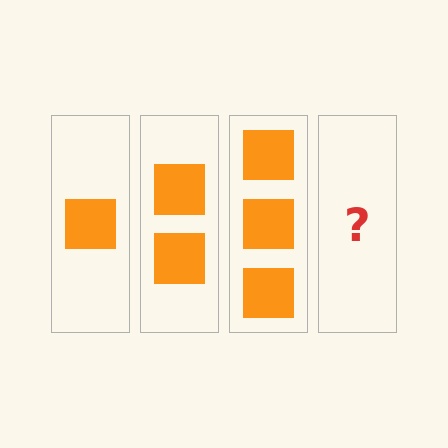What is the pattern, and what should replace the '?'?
The pattern is that each step adds one more square. The '?' should be 4 squares.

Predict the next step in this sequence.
The next step is 4 squares.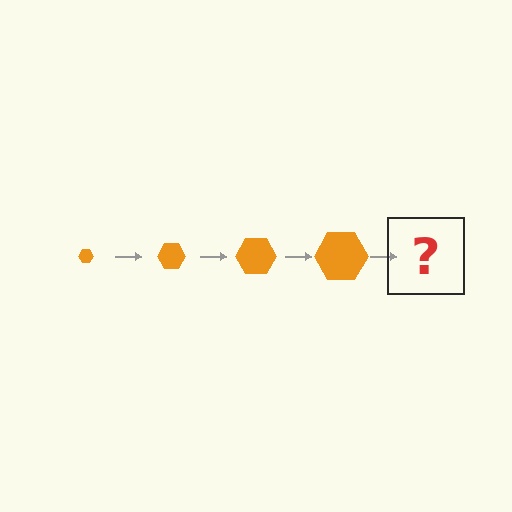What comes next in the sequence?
The next element should be an orange hexagon, larger than the previous one.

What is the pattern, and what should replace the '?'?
The pattern is that the hexagon gets progressively larger each step. The '?' should be an orange hexagon, larger than the previous one.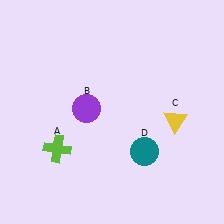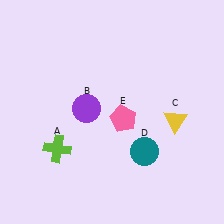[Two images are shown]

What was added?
A pink pentagon (E) was added in Image 2.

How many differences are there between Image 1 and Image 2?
There is 1 difference between the two images.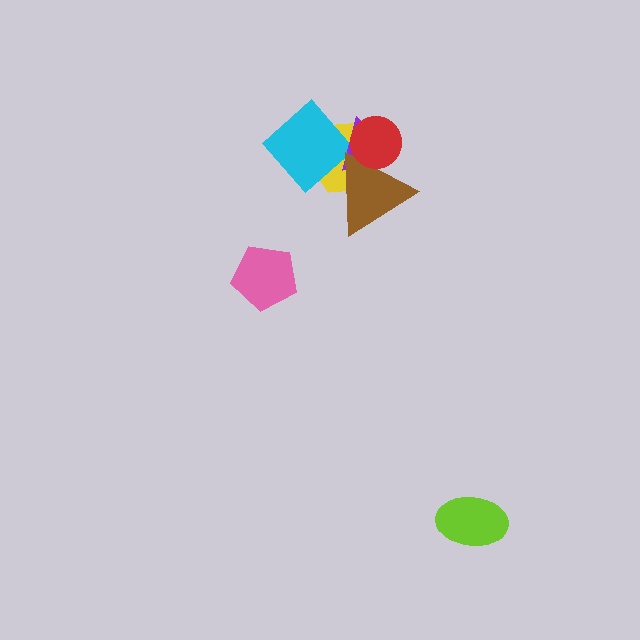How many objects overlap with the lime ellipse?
0 objects overlap with the lime ellipse.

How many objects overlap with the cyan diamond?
2 objects overlap with the cyan diamond.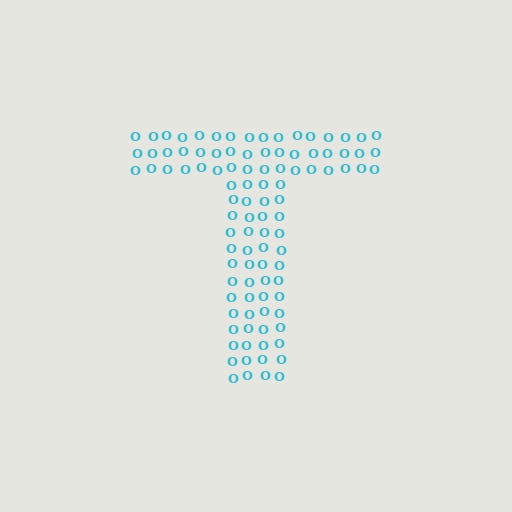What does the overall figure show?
The overall figure shows the letter T.